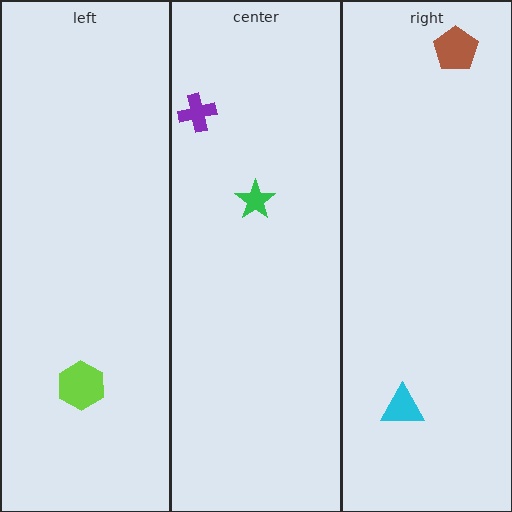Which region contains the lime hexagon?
The left region.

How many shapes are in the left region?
1.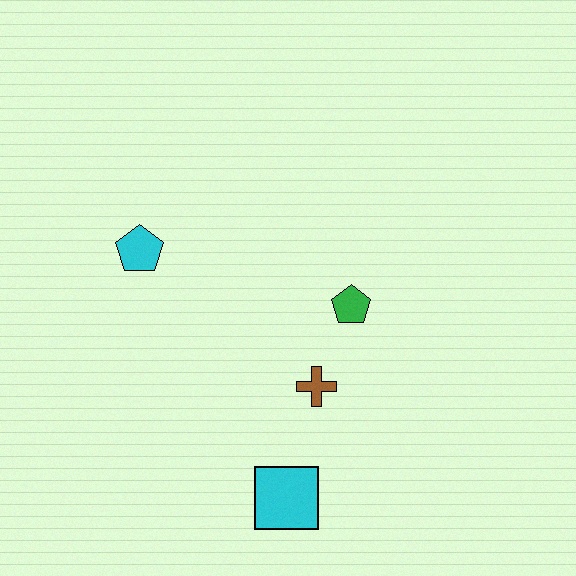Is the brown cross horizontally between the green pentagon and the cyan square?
Yes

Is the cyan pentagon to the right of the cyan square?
No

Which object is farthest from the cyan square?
The cyan pentagon is farthest from the cyan square.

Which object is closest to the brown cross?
The green pentagon is closest to the brown cross.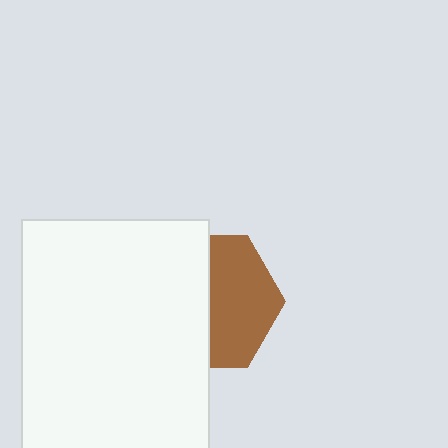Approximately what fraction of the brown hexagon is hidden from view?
Roughly 50% of the brown hexagon is hidden behind the white rectangle.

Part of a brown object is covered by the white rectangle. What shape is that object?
It is a hexagon.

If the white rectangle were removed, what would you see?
You would see the complete brown hexagon.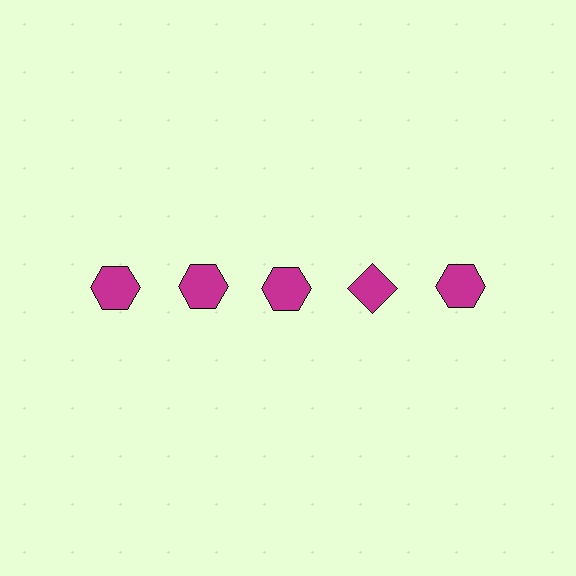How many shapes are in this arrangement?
There are 5 shapes arranged in a grid pattern.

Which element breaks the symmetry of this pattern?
The magenta diamond in the top row, second from right column breaks the symmetry. All other shapes are magenta hexagons.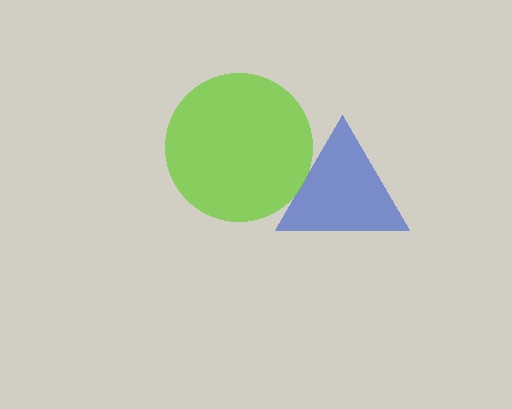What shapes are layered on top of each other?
The layered shapes are: a blue triangle, a lime circle.